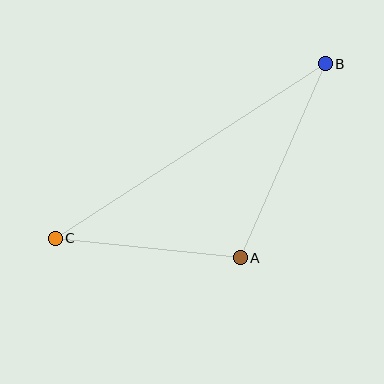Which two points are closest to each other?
Points A and C are closest to each other.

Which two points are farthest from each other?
Points B and C are farthest from each other.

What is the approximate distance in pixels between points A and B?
The distance between A and B is approximately 211 pixels.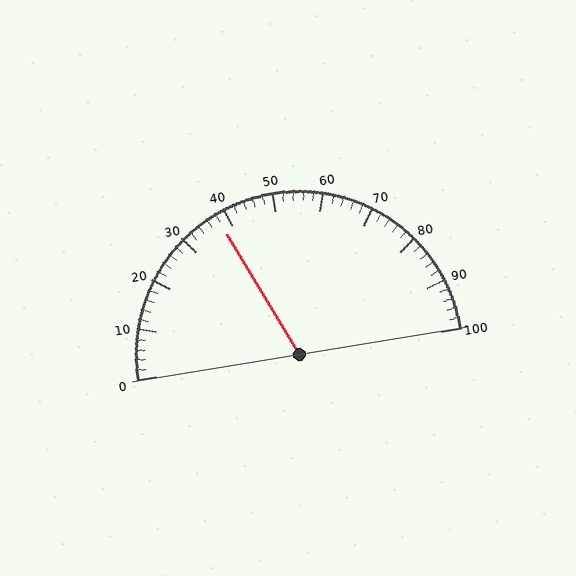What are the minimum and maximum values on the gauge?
The gauge ranges from 0 to 100.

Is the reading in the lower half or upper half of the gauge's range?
The reading is in the lower half of the range (0 to 100).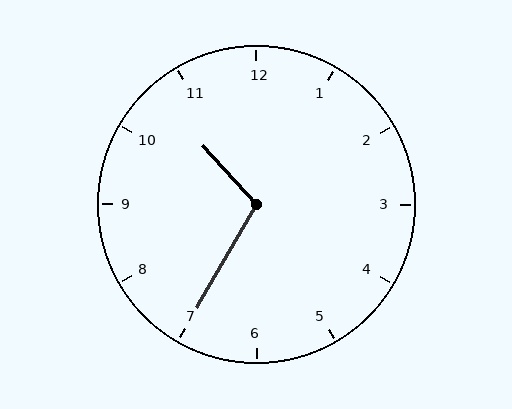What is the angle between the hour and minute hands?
Approximately 108 degrees.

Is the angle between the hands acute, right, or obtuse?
It is obtuse.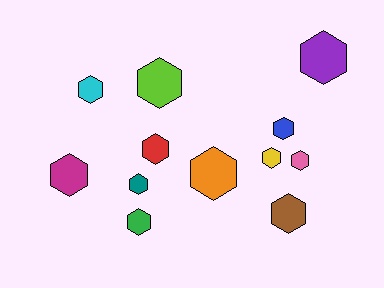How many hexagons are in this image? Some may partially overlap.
There are 12 hexagons.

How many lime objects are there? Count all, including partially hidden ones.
There is 1 lime object.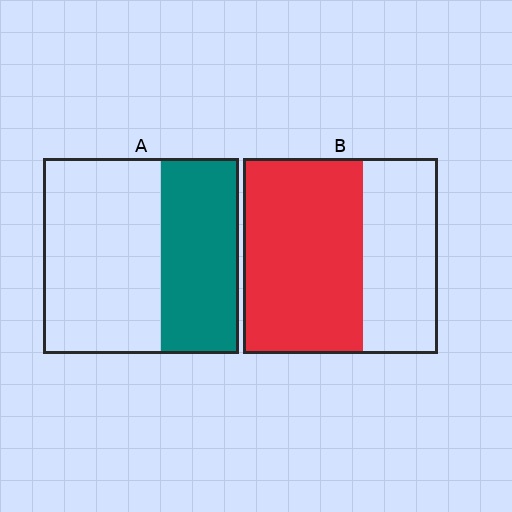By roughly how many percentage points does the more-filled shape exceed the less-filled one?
By roughly 20 percentage points (B over A).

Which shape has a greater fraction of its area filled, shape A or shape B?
Shape B.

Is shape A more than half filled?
No.